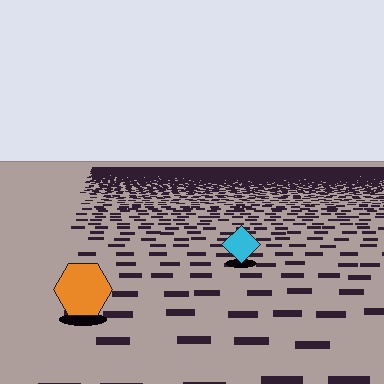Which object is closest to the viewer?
The orange hexagon is closest. The texture marks near it are larger and more spread out.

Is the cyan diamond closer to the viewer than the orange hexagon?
No. The orange hexagon is closer — you can tell from the texture gradient: the ground texture is coarser near it.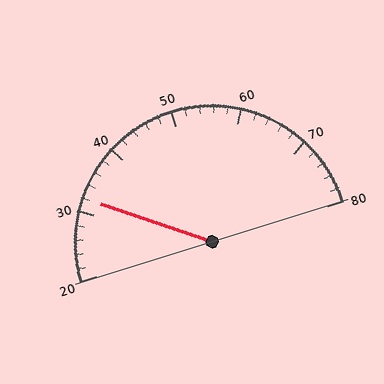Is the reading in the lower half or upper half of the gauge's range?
The reading is in the lower half of the range (20 to 80).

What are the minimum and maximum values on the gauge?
The gauge ranges from 20 to 80.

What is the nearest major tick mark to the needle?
The nearest major tick mark is 30.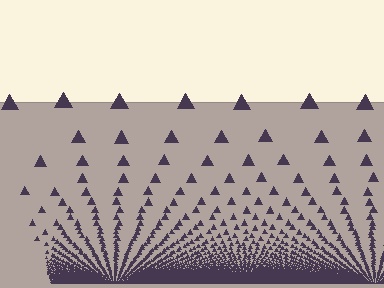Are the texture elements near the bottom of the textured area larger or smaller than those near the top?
Smaller. The gradient is inverted — elements near the bottom are smaller and denser.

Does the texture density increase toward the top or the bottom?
Density increases toward the bottom.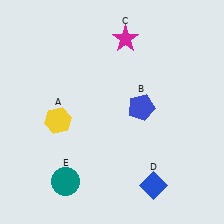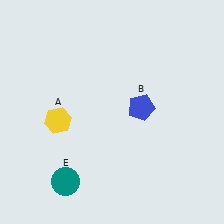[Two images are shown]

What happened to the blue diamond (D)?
The blue diamond (D) was removed in Image 2. It was in the bottom-right area of Image 1.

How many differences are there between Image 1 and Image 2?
There are 2 differences between the two images.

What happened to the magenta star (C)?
The magenta star (C) was removed in Image 2. It was in the top-right area of Image 1.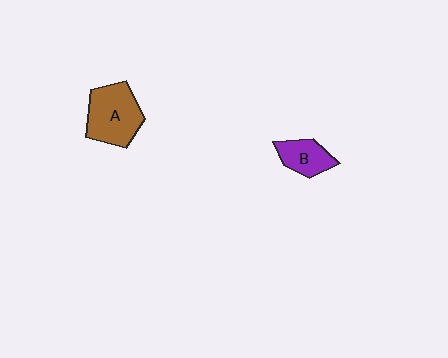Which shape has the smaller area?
Shape B (purple).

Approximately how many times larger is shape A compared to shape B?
Approximately 1.8 times.